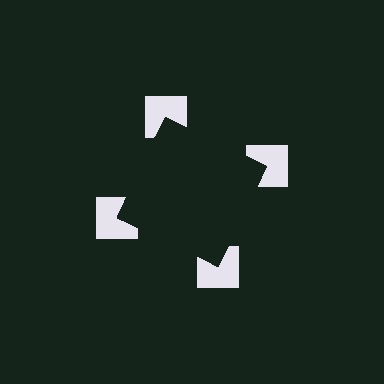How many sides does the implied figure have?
4 sides.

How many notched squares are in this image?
There are 4 — one at each vertex of the illusory square.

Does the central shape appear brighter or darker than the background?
It typically appears slightly darker than the background, even though no actual brightness change is drawn.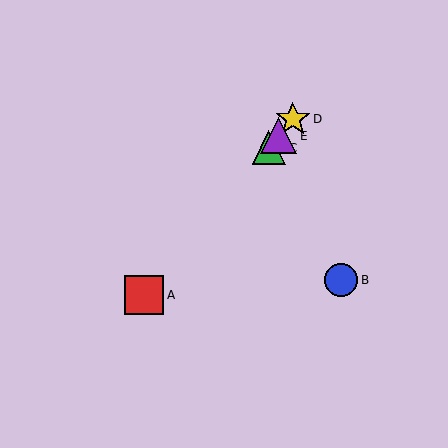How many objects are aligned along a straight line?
4 objects (A, C, D, E) are aligned along a straight line.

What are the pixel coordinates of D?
Object D is at (293, 119).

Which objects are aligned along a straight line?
Objects A, C, D, E are aligned along a straight line.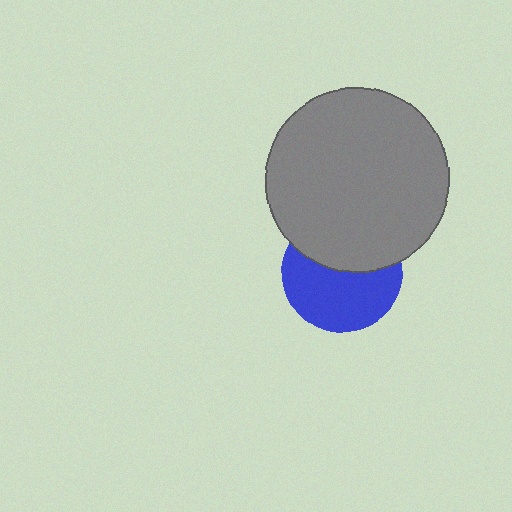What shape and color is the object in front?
The object in front is a gray circle.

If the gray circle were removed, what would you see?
You would see the complete blue circle.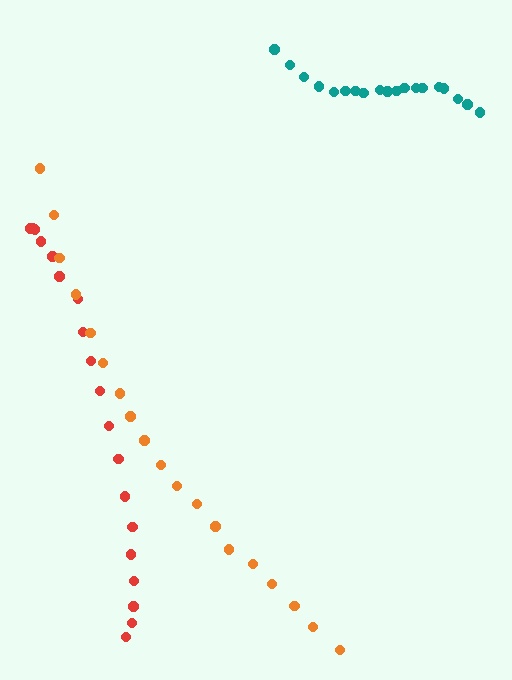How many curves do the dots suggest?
There are 3 distinct paths.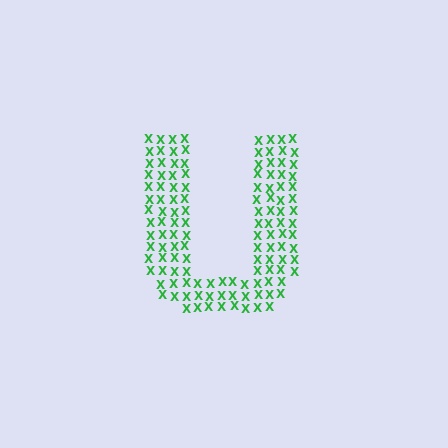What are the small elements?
The small elements are letter X's.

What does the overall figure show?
The overall figure shows the letter U.